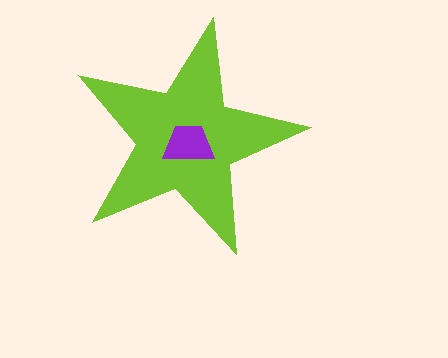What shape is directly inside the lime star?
The purple trapezoid.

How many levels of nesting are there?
2.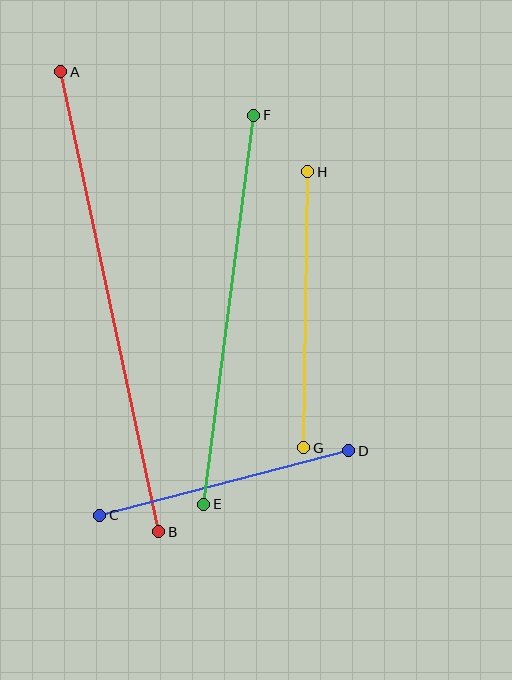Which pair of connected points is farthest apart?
Points A and B are farthest apart.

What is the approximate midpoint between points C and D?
The midpoint is at approximately (224, 483) pixels.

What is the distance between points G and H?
The distance is approximately 276 pixels.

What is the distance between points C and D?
The distance is approximately 257 pixels.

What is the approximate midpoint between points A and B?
The midpoint is at approximately (110, 302) pixels.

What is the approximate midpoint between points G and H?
The midpoint is at approximately (306, 310) pixels.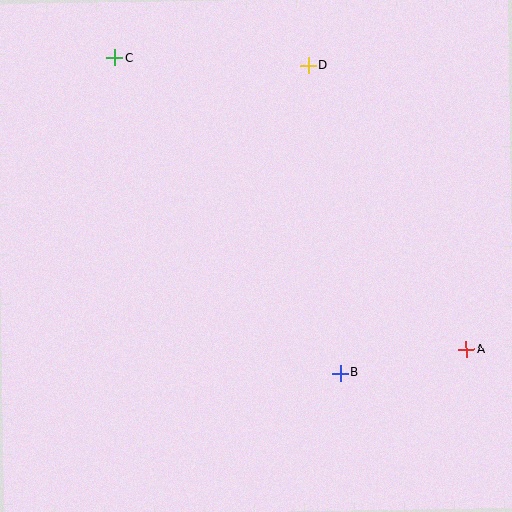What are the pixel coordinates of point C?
Point C is at (115, 58).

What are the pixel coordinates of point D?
Point D is at (308, 65).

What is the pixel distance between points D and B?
The distance between D and B is 310 pixels.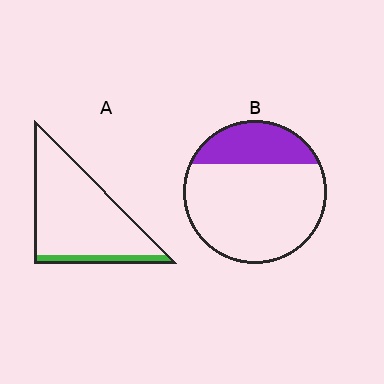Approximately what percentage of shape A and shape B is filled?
A is approximately 10% and B is approximately 25%.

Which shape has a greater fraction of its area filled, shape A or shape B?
Shape B.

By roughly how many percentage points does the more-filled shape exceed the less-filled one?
By roughly 15 percentage points (B over A).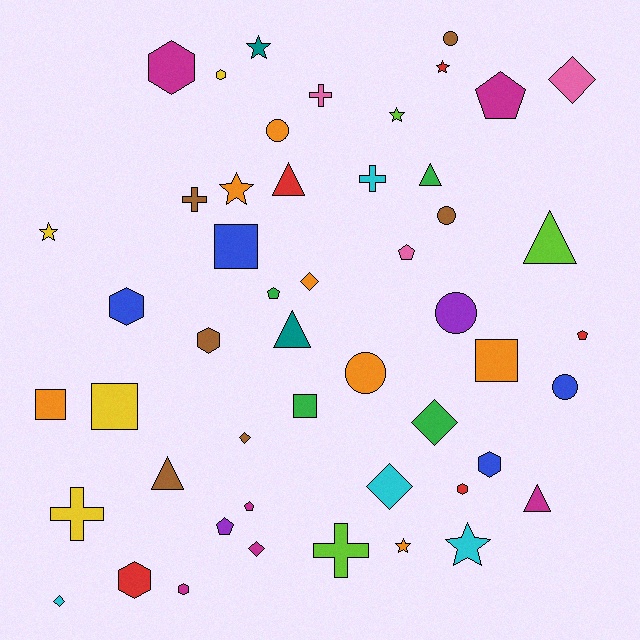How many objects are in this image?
There are 50 objects.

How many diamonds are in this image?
There are 7 diamonds.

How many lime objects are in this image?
There are 3 lime objects.